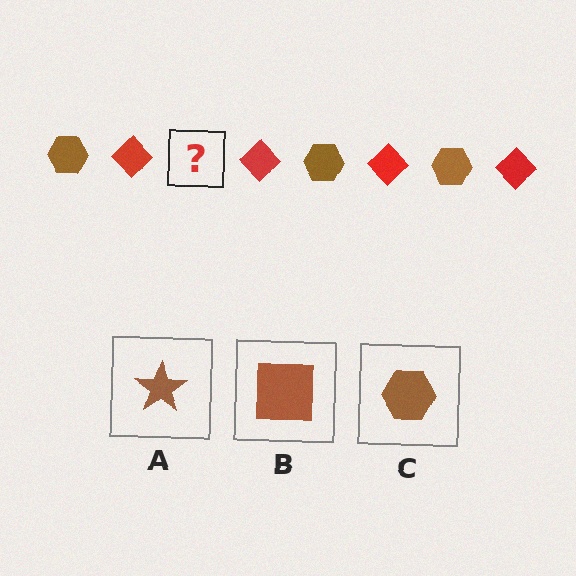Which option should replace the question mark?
Option C.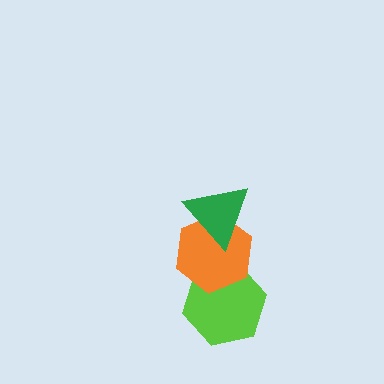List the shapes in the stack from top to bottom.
From top to bottom: the green triangle, the orange hexagon, the lime hexagon.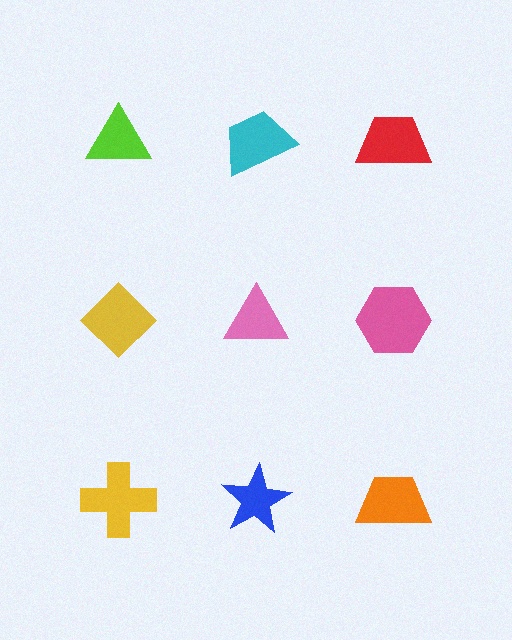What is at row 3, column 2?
A blue star.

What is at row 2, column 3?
A pink hexagon.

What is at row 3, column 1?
A yellow cross.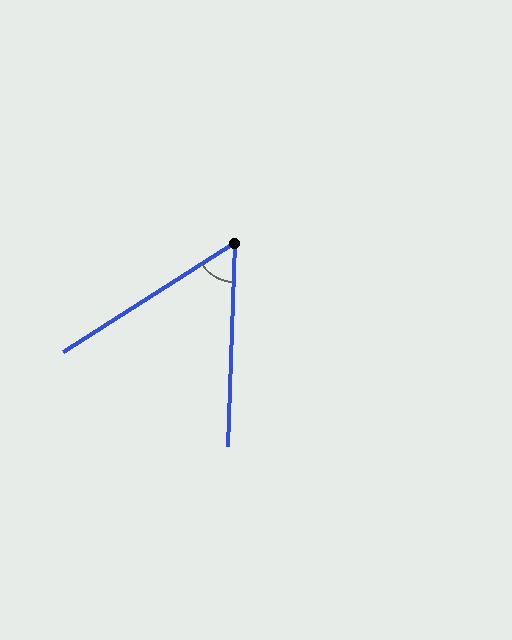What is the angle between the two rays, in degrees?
Approximately 55 degrees.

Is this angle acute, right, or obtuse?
It is acute.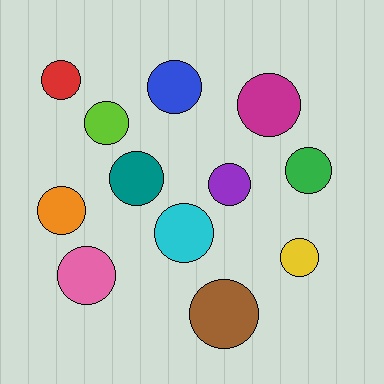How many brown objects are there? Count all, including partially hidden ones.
There is 1 brown object.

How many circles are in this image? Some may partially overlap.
There are 12 circles.